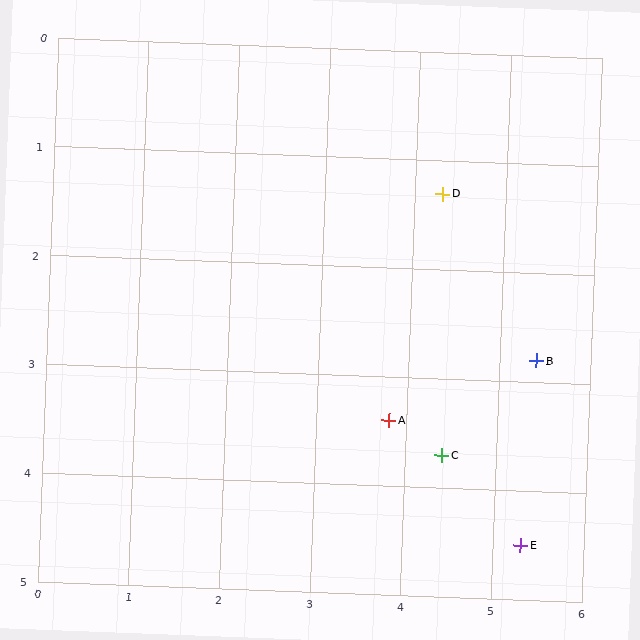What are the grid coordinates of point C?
Point C is at approximately (4.4, 3.7).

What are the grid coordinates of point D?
Point D is at approximately (4.3, 1.3).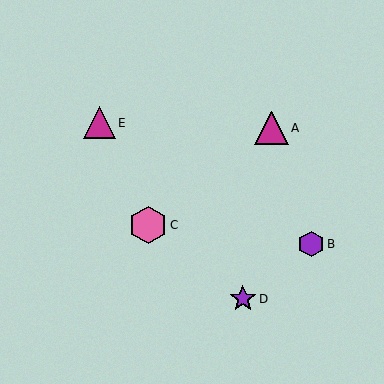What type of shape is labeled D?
Shape D is a purple star.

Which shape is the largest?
The pink hexagon (labeled C) is the largest.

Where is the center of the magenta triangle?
The center of the magenta triangle is at (271, 128).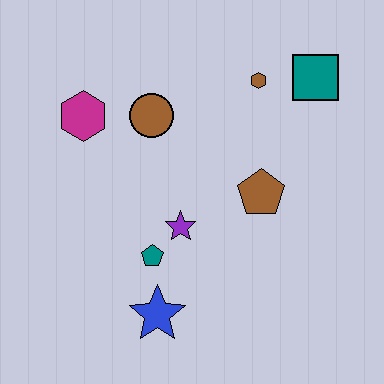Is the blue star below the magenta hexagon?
Yes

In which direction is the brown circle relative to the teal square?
The brown circle is to the left of the teal square.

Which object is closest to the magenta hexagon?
The brown circle is closest to the magenta hexagon.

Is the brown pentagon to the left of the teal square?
Yes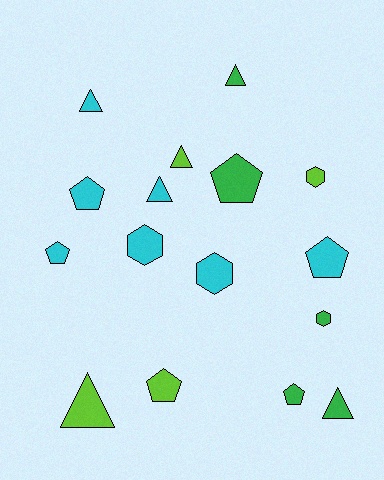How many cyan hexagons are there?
There are 2 cyan hexagons.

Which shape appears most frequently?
Triangle, with 6 objects.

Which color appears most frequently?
Cyan, with 7 objects.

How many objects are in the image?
There are 16 objects.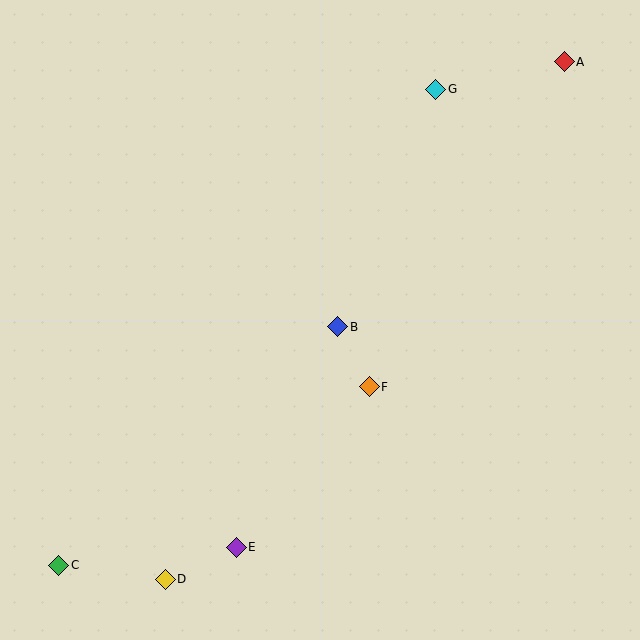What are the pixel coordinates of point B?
Point B is at (338, 327).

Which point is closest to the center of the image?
Point B at (338, 327) is closest to the center.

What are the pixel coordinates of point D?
Point D is at (165, 579).